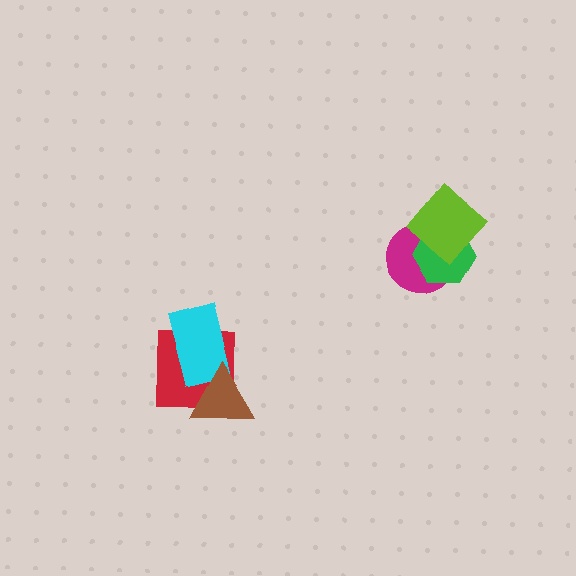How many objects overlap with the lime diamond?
2 objects overlap with the lime diamond.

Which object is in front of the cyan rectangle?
The brown triangle is in front of the cyan rectangle.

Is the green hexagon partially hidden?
Yes, it is partially covered by another shape.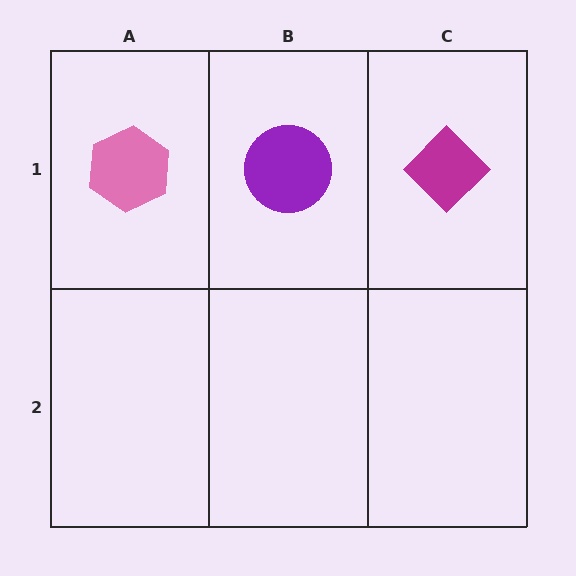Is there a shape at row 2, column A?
No, that cell is empty.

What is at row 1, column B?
A purple circle.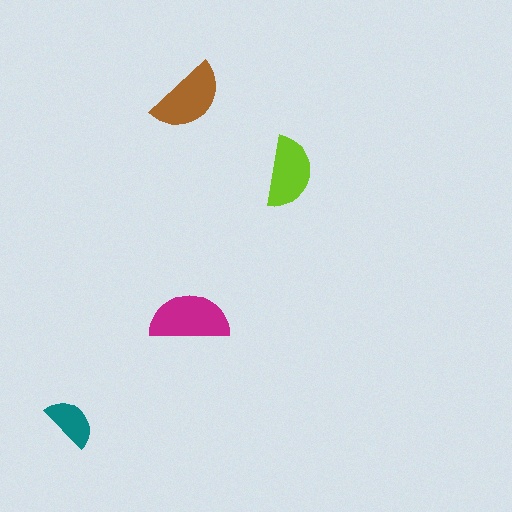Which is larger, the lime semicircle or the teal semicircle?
The lime one.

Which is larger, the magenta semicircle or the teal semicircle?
The magenta one.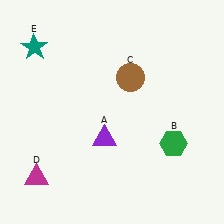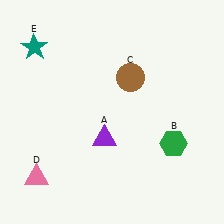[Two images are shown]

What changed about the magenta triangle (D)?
In Image 1, D is magenta. In Image 2, it changed to pink.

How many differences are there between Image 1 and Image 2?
There is 1 difference between the two images.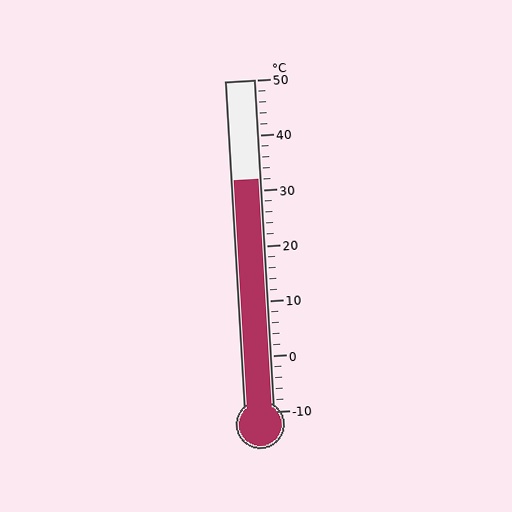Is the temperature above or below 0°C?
The temperature is above 0°C.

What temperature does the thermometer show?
The thermometer shows approximately 32°C.